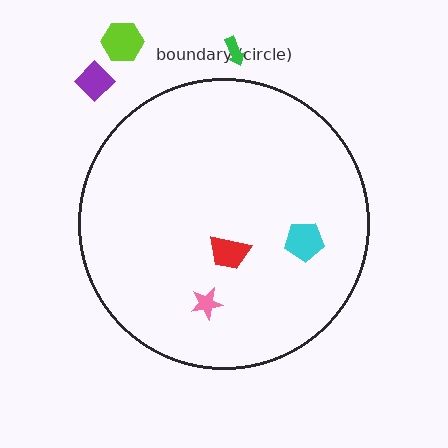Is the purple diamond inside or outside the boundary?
Outside.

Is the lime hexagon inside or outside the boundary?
Outside.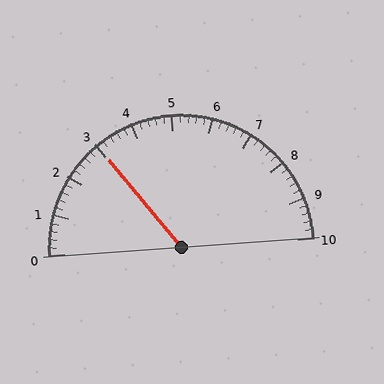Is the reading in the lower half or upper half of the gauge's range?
The reading is in the lower half of the range (0 to 10).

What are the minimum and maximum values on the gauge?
The gauge ranges from 0 to 10.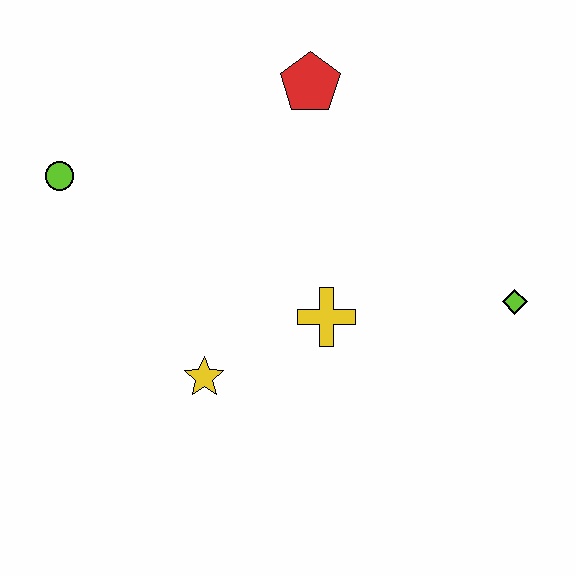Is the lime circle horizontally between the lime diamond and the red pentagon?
No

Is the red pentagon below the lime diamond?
No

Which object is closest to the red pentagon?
The yellow cross is closest to the red pentagon.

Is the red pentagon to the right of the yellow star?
Yes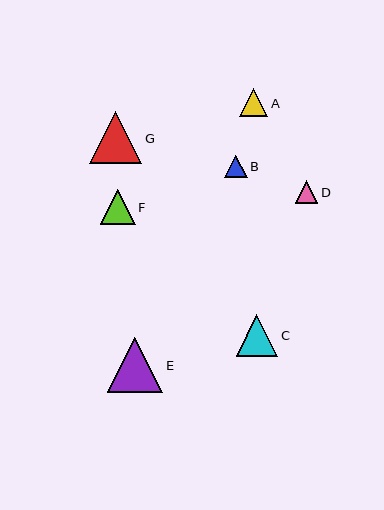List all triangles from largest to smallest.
From largest to smallest: E, G, C, F, A, B, D.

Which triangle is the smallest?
Triangle D is the smallest with a size of approximately 22 pixels.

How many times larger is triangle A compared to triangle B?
Triangle A is approximately 1.3 times the size of triangle B.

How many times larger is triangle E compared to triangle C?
Triangle E is approximately 1.3 times the size of triangle C.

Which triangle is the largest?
Triangle E is the largest with a size of approximately 55 pixels.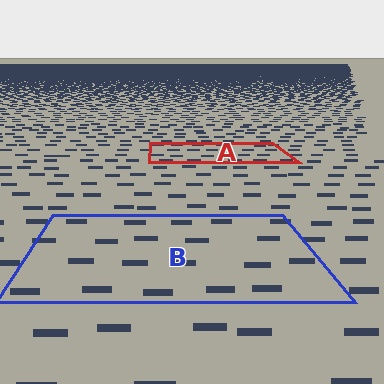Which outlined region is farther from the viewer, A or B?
Region A is farther from the viewer — the texture elements inside it appear smaller and more densely packed.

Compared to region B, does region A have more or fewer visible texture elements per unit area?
Region A has more texture elements per unit area — they are packed more densely because it is farther away.